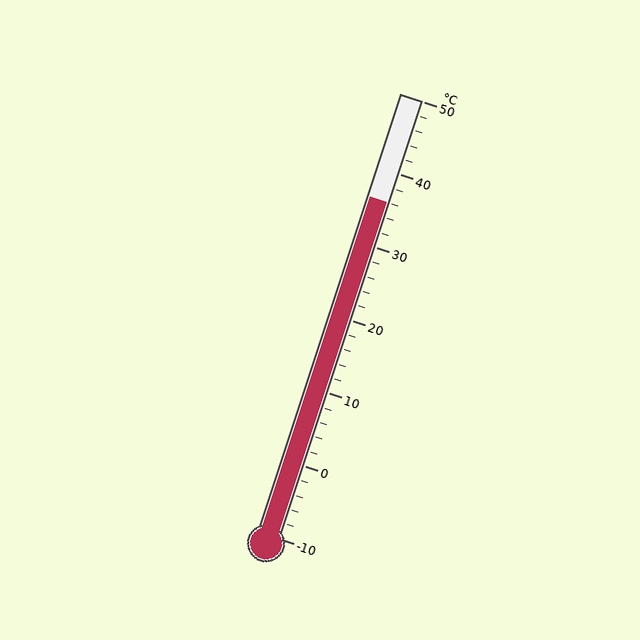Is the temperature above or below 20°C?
The temperature is above 20°C.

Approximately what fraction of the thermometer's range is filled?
The thermometer is filled to approximately 75% of its range.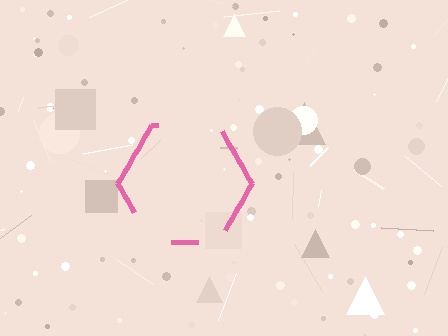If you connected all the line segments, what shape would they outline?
They would outline a hexagon.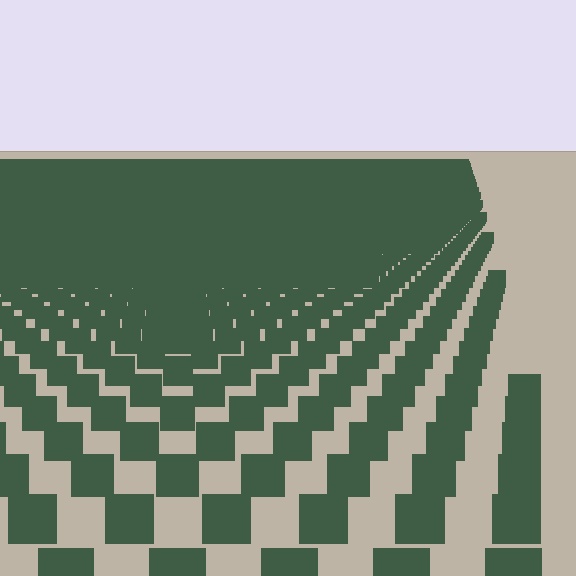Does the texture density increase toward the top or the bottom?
Density increases toward the top.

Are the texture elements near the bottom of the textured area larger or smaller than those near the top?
Larger. Near the bottom, elements are closer to the viewer and appear at a bigger on-screen size.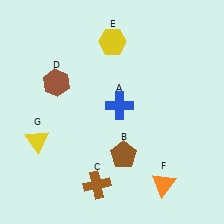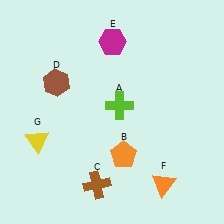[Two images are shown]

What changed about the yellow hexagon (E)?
In Image 1, E is yellow. In Image 2, it changed to magenta.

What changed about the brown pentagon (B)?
In Image 1, B is brown. In Image 2, it changed to orange.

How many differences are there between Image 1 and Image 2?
There are 3 differences between the two images.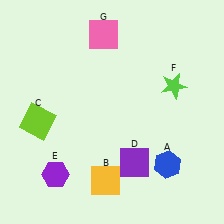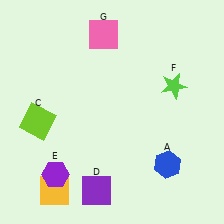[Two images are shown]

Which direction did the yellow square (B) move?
The yellow square (B) moved left.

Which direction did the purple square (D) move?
The purple square (D) moved left.